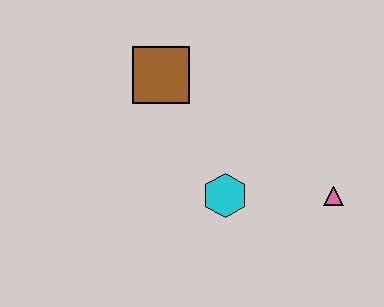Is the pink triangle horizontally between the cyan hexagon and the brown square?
No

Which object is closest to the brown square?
The cyan hexagon is closest to the brown square.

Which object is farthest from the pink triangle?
The brown square is farthest from the pink triangle.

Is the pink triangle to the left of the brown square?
No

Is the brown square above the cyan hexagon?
Yes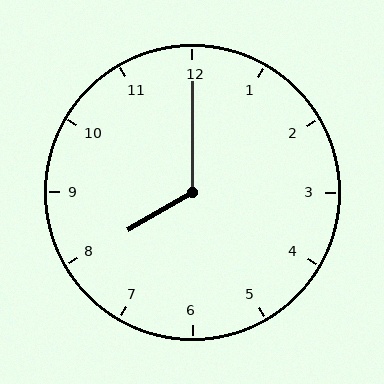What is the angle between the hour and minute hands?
Approximately 120 degrees.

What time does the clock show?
8:00.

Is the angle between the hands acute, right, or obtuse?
It is obtuse.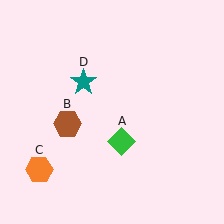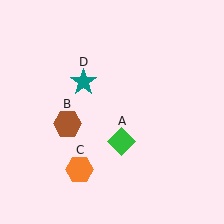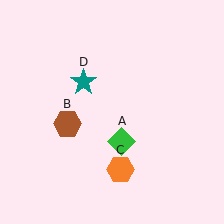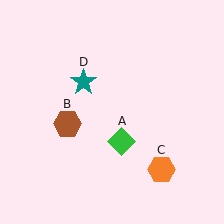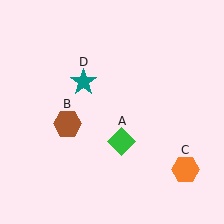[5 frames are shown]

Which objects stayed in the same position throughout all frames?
Green diamond (object A) and brown hexagon (object B) and teal star (object D) remained stationary.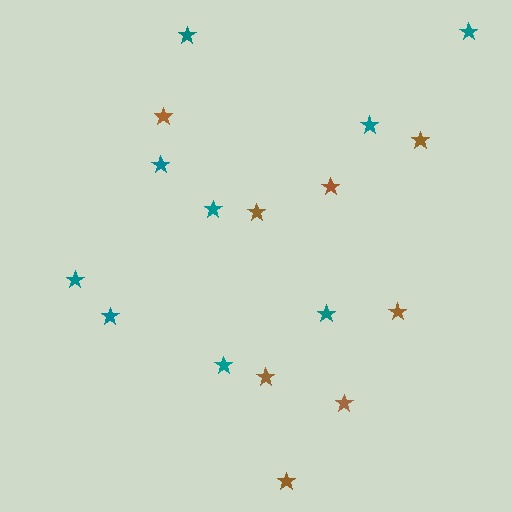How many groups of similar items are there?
There are 2 groups: one group of teal stars (9) and one group of brown stars (8).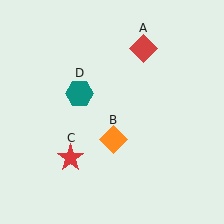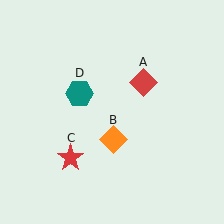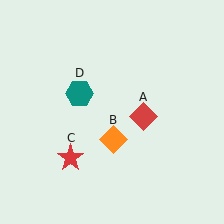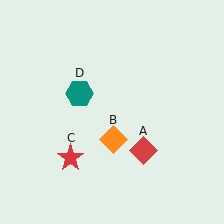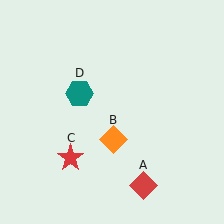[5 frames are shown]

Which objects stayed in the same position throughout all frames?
Orange diamond (object B) and red star (object C) and teal hexagon (object D) remained stationary.